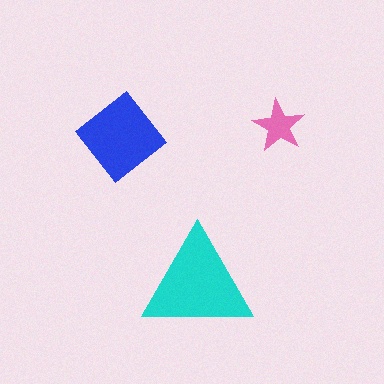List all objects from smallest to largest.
The pink star, the blue diamond, the cyan triangle.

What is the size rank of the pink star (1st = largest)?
3rd.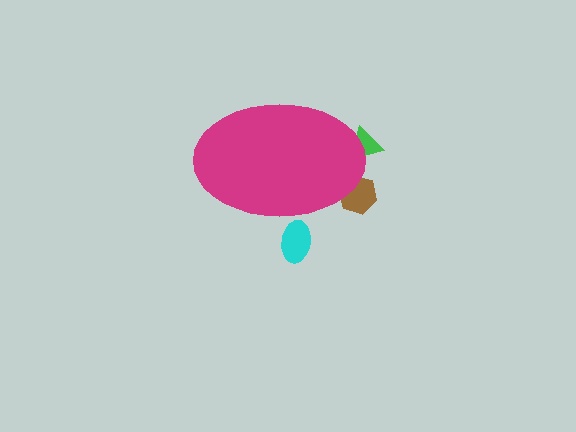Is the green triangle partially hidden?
Yes, the green triangle is partially hidden behind the magenta ellipse.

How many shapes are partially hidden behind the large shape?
3 shapes are partially hidden.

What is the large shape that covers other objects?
A magenta ellipse.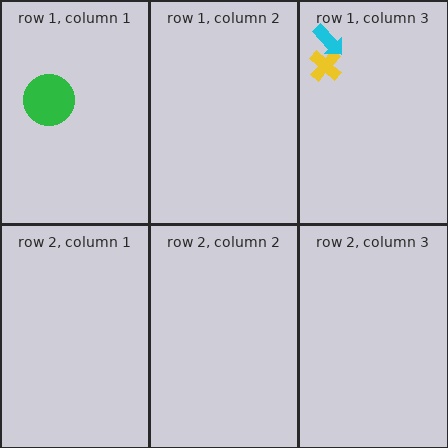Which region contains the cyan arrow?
The row 1, column 3 region.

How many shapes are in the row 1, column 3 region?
2.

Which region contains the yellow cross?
The row 1, column 3 region.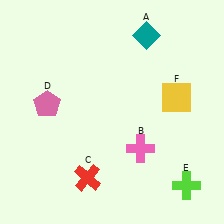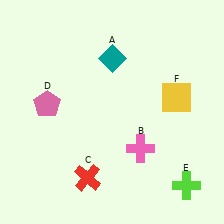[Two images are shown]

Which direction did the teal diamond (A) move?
The teal diamond (A) moved left.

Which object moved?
The teal diamond (A) moved left.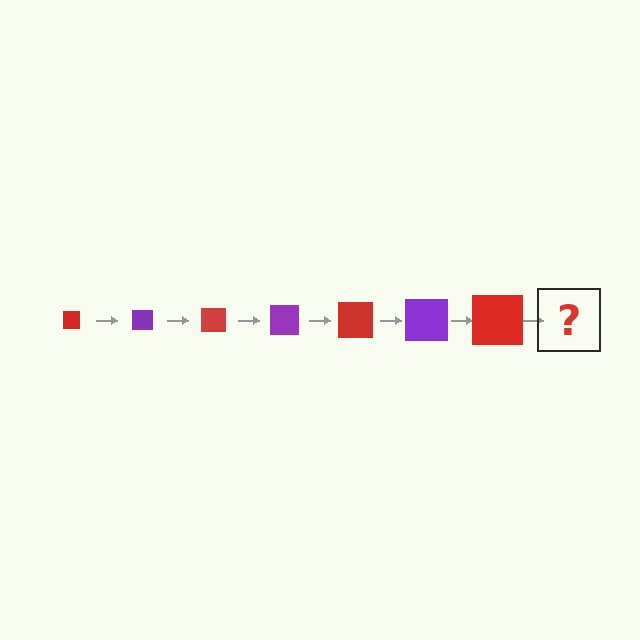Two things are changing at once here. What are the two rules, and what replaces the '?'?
The two rules are that the square grows larger each step and the color cycles through red and purple. The '?' should be a purple square, larger than the previous one.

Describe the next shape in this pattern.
It should be a purple square, larger than the previous one.